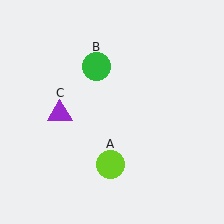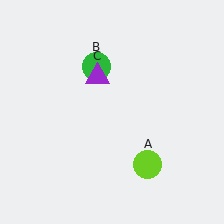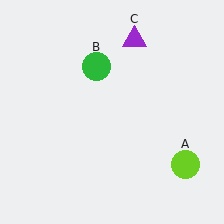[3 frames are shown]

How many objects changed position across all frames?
2 objects changed position: lime circle (object A), purple triangle (object C).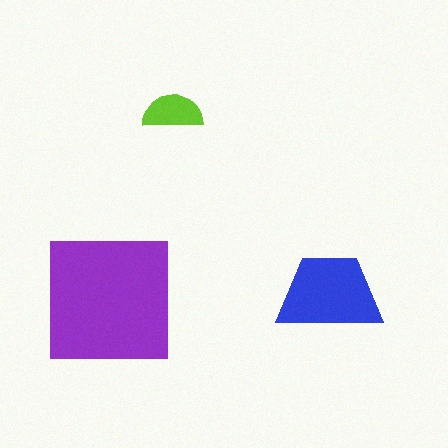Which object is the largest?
The purple square.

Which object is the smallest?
The lime semicircle.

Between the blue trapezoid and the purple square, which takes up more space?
The purple square.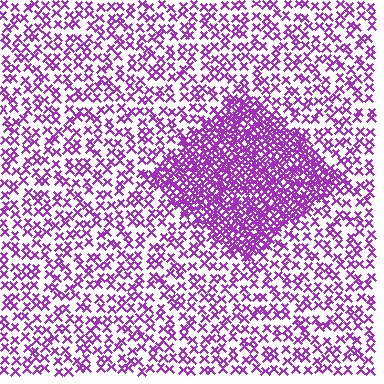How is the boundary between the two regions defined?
The boundary is defined by a change in element density (approximately 2.5x ratio). All elements are the same color, size, and shape.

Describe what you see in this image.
The image contains small purple elements arranged at two different densities. A diamond-shaped region is visible where the elements are more densely packed than the surrounding area.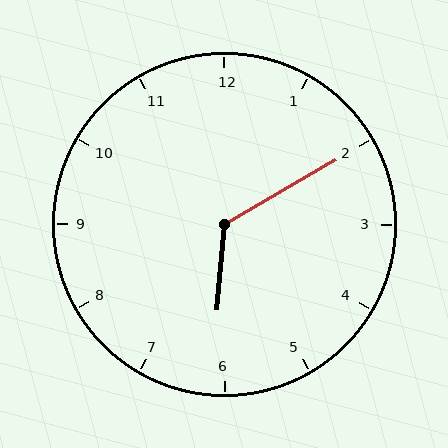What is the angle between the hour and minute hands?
Approximately 125 degrees.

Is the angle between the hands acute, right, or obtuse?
It is obtuse.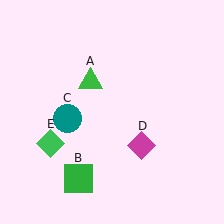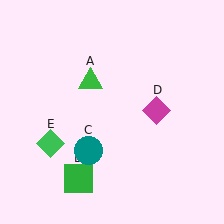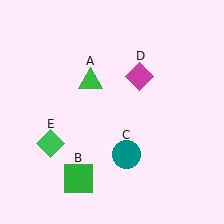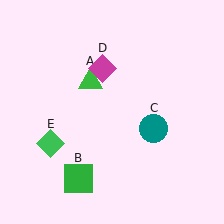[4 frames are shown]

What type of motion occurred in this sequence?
The teal circle (object C), magenta diamond (object D) rotated counterclockwise around the center of the scene.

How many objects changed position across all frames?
2 objects changed position: teal circle (object C), magenta diamond (object D).